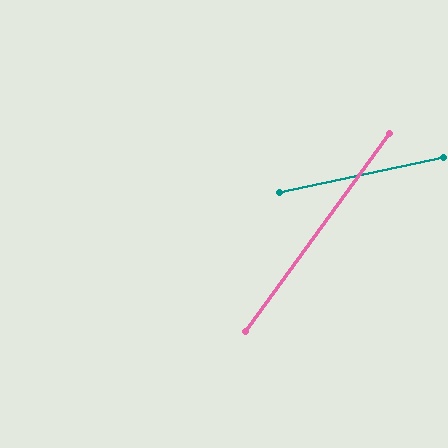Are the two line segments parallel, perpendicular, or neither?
Neither parallel nor perpendicular — they differ by about 42°.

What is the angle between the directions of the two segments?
Approximately 42 degrees.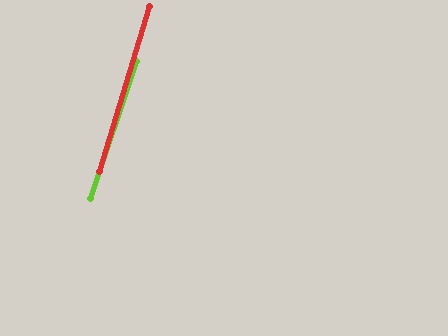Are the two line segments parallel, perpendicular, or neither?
Parallel — their directions differ by only 1.8°.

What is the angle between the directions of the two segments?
Approximately 2 degrees.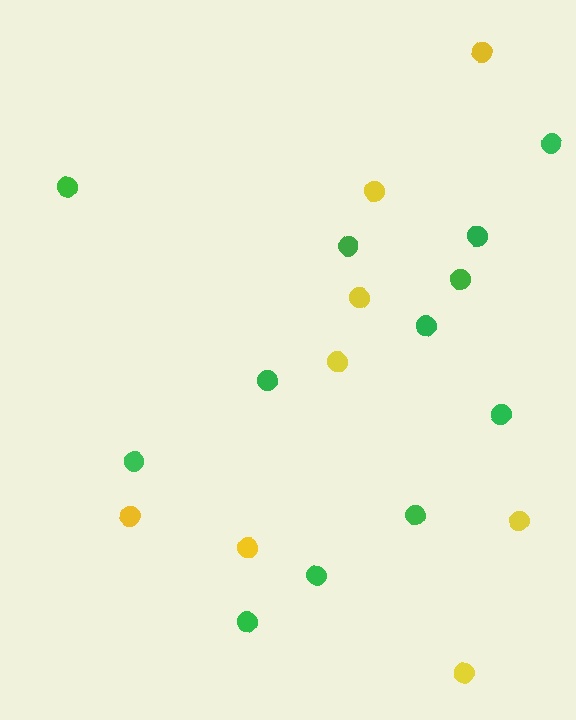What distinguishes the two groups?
There are 2 groups: one group of yellow circles (8) and one group of green circles (12).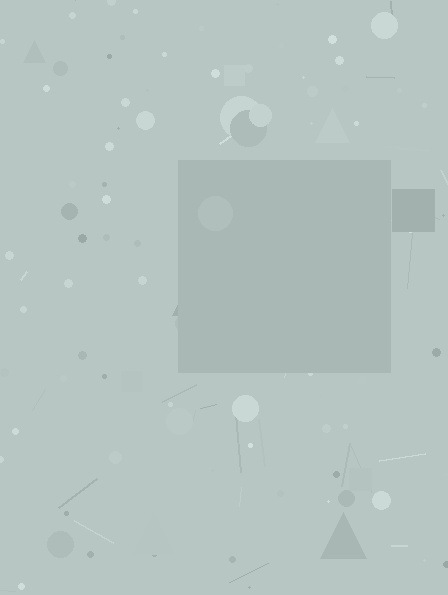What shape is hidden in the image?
A square is hidden in the image.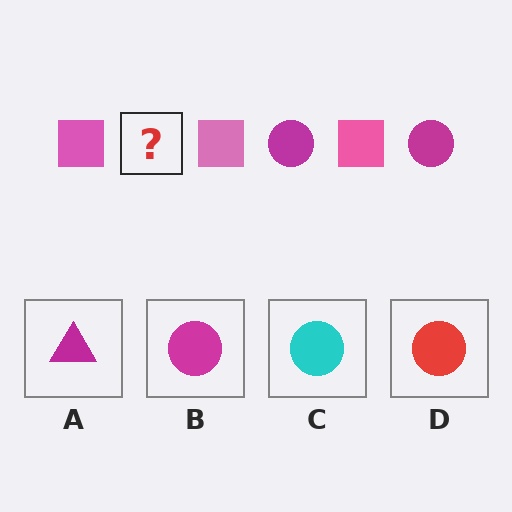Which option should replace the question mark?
Option B.